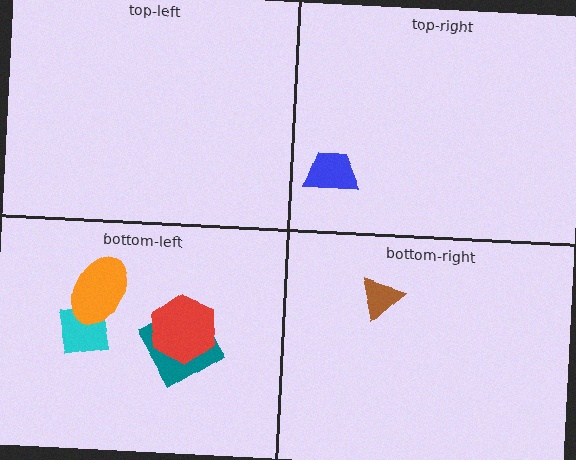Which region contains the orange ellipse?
The bottom-left region.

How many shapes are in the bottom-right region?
1.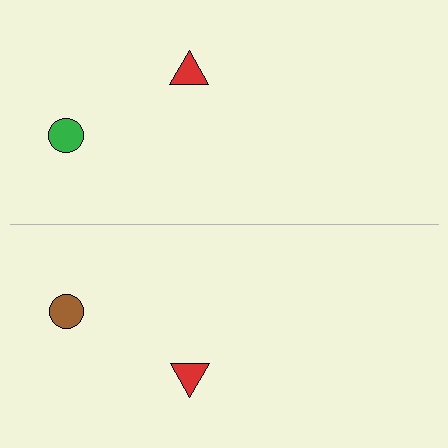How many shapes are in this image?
There are 4 shapes in this image.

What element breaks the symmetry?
The brown circle on the bottom side breaks the symmetry — its mirror counterpart is green.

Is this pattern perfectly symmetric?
No, the pattern is not perfectly symmetric. The brown circle on the bottom side breaks the symmetry — its mirror counterpart is green.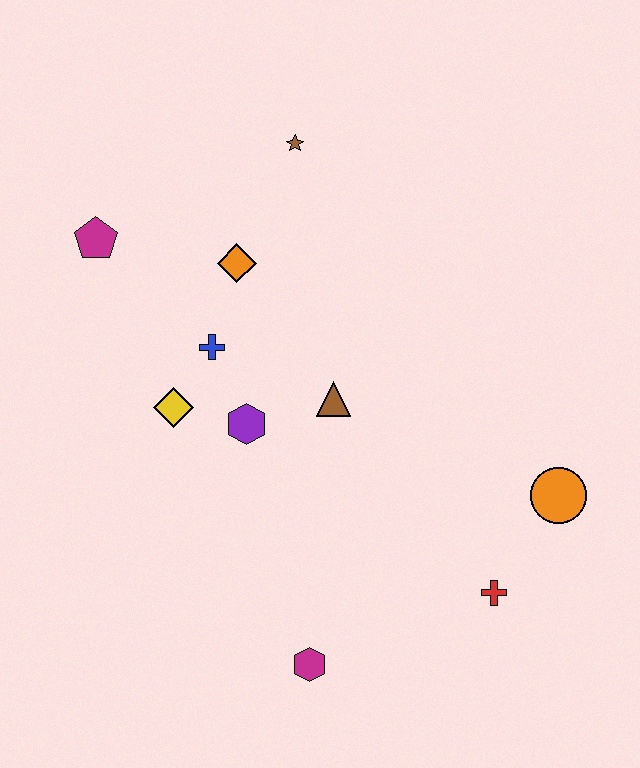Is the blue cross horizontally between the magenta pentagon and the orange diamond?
Yes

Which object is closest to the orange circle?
The red cross is closest to the orange circle.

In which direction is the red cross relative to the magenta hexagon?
The red cross is to the right of the magenta hexagon.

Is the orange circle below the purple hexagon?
Yes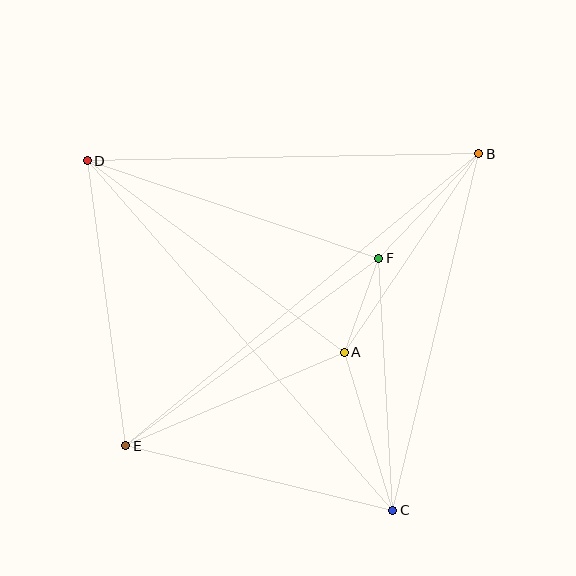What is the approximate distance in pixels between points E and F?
The distance between E and F is approximately 315 pixels.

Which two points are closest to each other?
Points A and F are closest to each other.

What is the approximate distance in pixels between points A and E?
The distance between A and E is approximately 238 pixels.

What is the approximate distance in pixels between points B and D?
The distance between B and D is approximately 392 pixels.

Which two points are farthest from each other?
Points C and D are farthest from each other.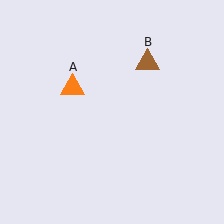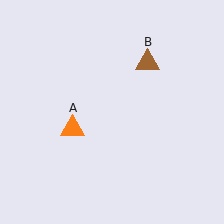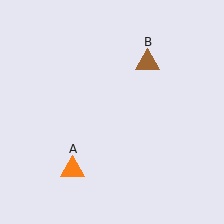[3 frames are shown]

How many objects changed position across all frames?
1 object changed position: orange triangle (object A).